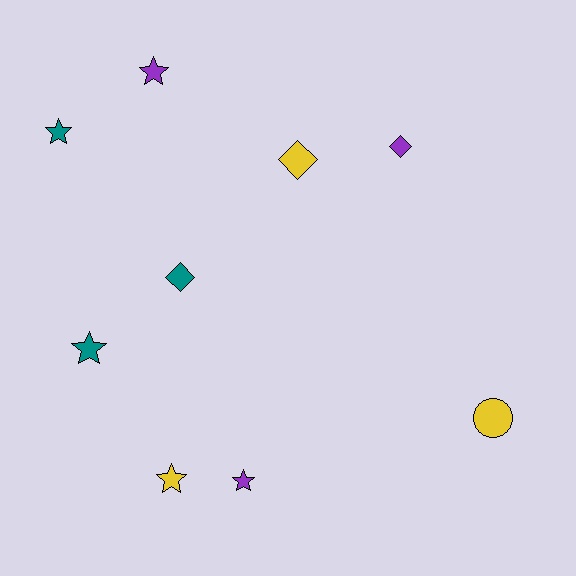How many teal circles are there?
There are no teal circles.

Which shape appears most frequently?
Star, with 5 objects.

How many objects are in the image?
There are 9 objects.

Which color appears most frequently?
Teal, with 3 objects.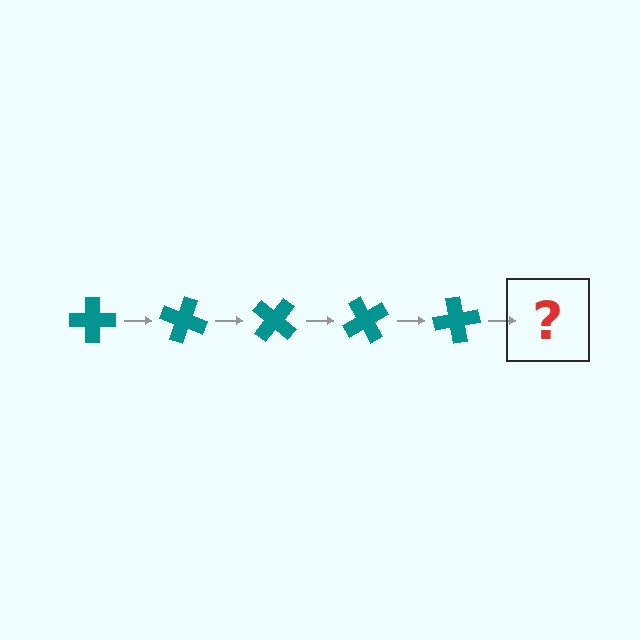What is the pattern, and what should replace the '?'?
The pattern is that the cross rotates 20 degrees each step. The '?' should be a teal cross rotated 100 degrees.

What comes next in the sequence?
The next element should be a teal cross rotated 100 degrees.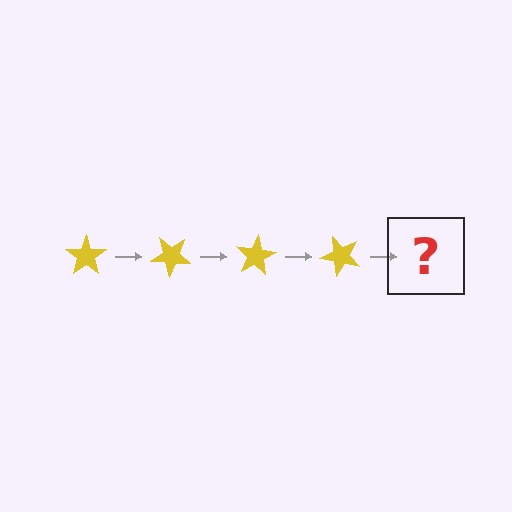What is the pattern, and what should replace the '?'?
The pattern is that the star rotates 40 degrees each step. The '?' should be a yellow star rotated 160 degrees.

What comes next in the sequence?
The next element should be a yellow star rotated 160 degrees.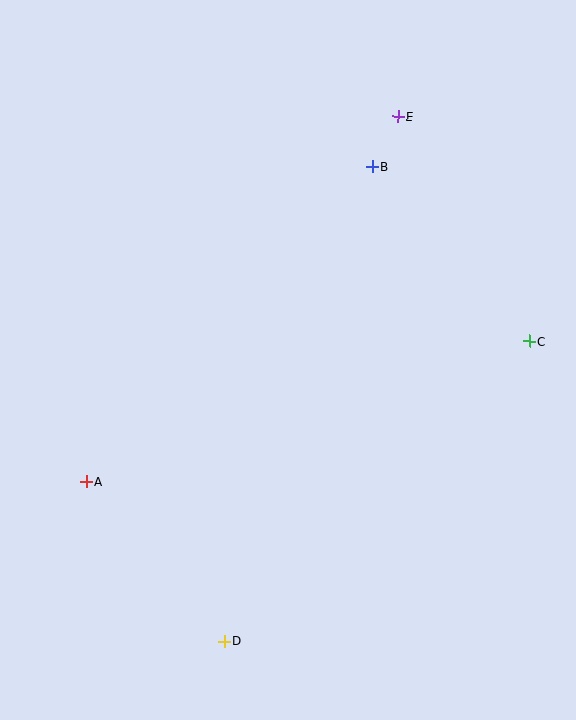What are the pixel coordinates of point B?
Point B is at (372, 167).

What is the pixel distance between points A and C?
The distance between A and C is 465 pixels.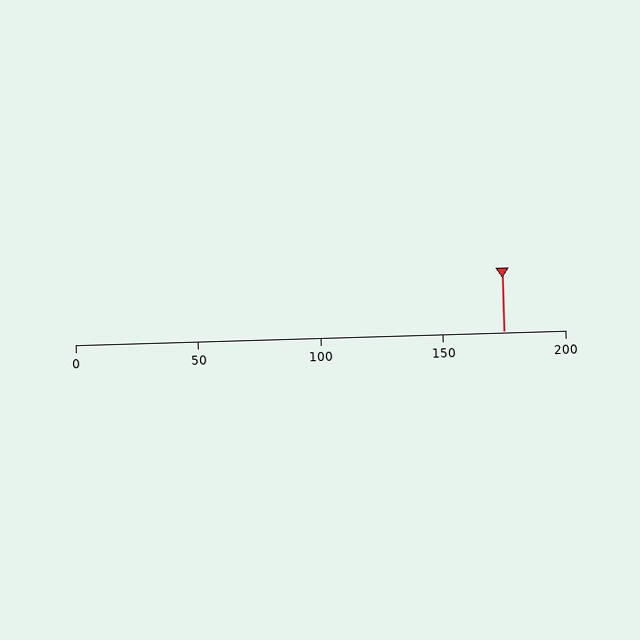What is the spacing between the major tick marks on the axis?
The major ticks are spaced 50 apart.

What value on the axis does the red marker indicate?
The marker indicates approximately 175.